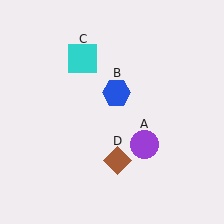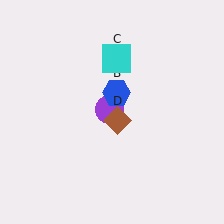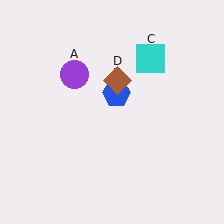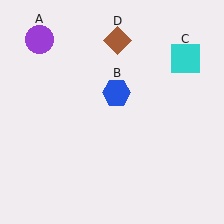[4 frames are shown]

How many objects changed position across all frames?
3 objects changed position: purple circle (object A), cyan square (object C), brown diamond (object D).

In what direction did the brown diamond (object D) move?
The brown diamond (object D) moved up.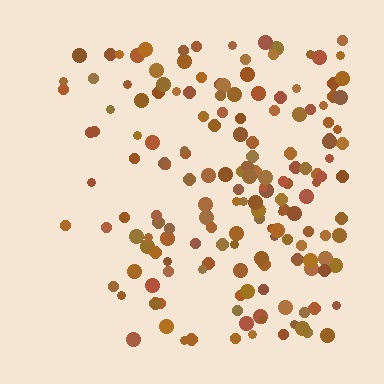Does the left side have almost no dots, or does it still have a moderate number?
Still a moderate number, just noticeably fewer than the right.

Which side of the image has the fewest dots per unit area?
The left.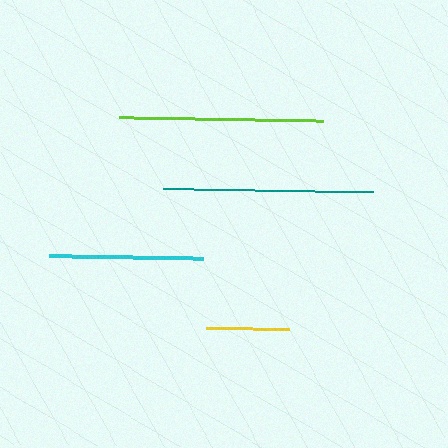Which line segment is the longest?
The teal line is the longest at approximately 210 pixels.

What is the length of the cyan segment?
The cyan segment is approximately 154 pixels long.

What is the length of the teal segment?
The teal segment is approximately 210 pixels long.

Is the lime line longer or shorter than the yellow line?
The lime line is longer than the yellow line.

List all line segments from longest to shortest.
From longest to shortest: teal, lime, cyan, yellow.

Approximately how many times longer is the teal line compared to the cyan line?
The teal line is approximately 1.4 times the length of the cyan line.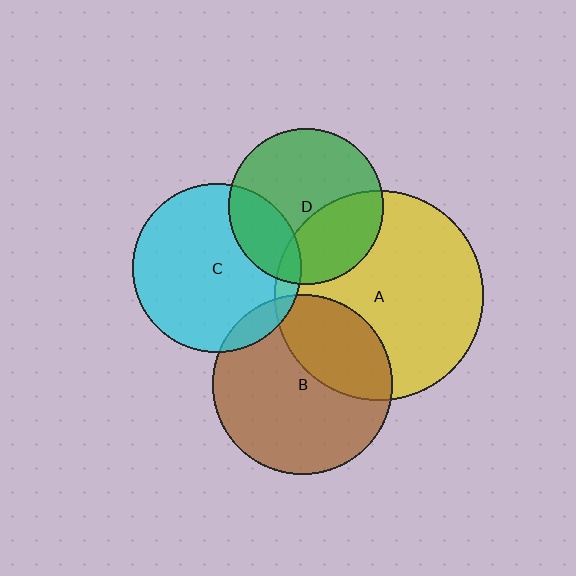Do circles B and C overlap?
Yes.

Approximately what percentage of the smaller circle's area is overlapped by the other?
Approximately 10%.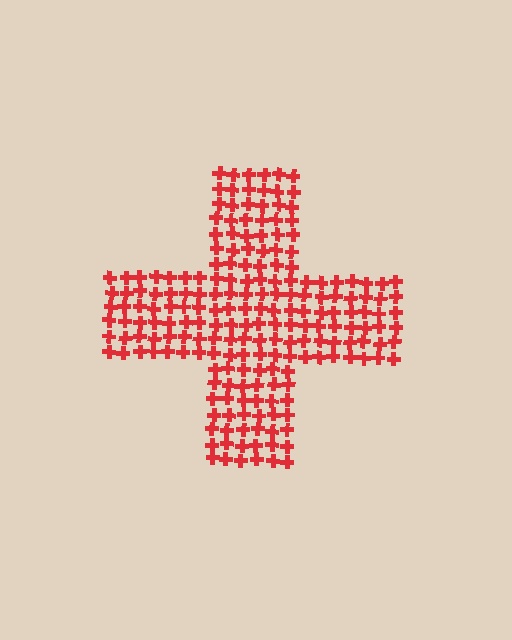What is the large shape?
The large shape is a cross.